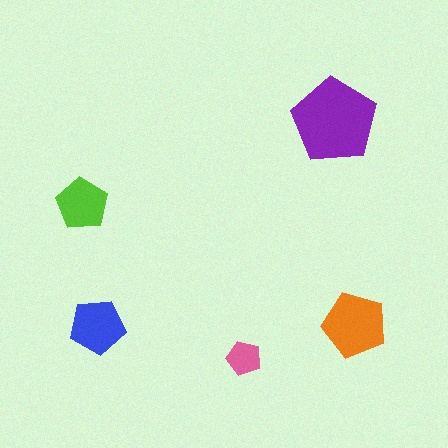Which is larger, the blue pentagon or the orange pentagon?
The orange one.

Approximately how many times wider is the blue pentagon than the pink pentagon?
About 1.5 times wider.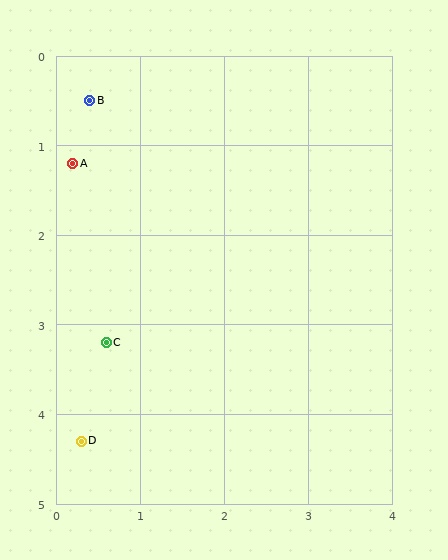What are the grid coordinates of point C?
Point C is at approximately (0.6, 3.2).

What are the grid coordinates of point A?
Point A is at approximately (0.2, 1.2).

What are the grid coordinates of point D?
Point D is at approximately (0.3, 4.3).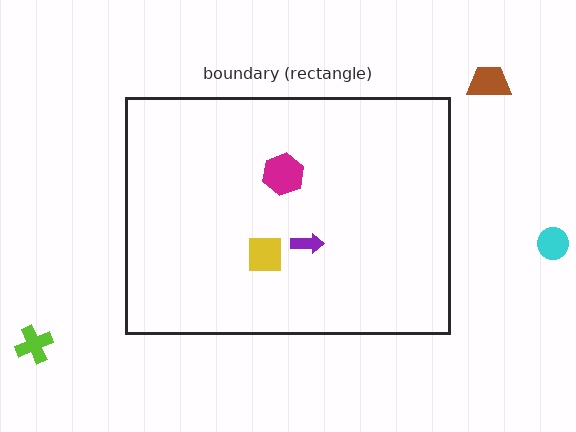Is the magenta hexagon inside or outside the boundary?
Inside.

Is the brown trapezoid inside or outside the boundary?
Outside.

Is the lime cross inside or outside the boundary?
Outside.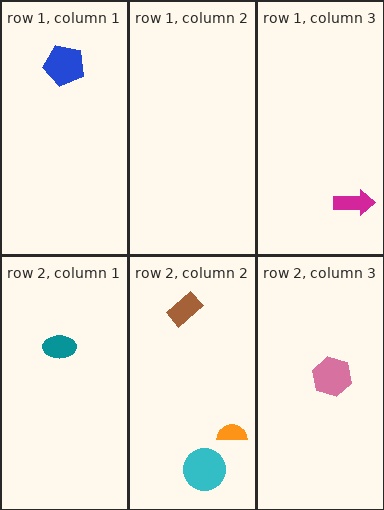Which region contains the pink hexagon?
The row 2, column 3 region.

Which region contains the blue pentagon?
The row 1, column 1 region.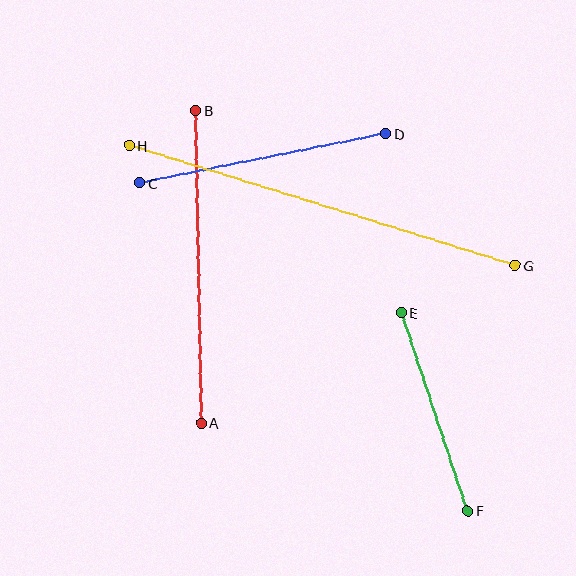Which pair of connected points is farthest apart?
Points G and H are farthest apart.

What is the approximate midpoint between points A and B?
The midpoint is at approximately (198, 267) pixels.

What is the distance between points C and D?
The distance is approximately 251 pixels.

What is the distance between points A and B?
The distance is approximately 313 pixels.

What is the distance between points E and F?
The distance is approximately 209 pixels.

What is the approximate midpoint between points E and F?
The midpoint is at approximately (434, 412) pixels.